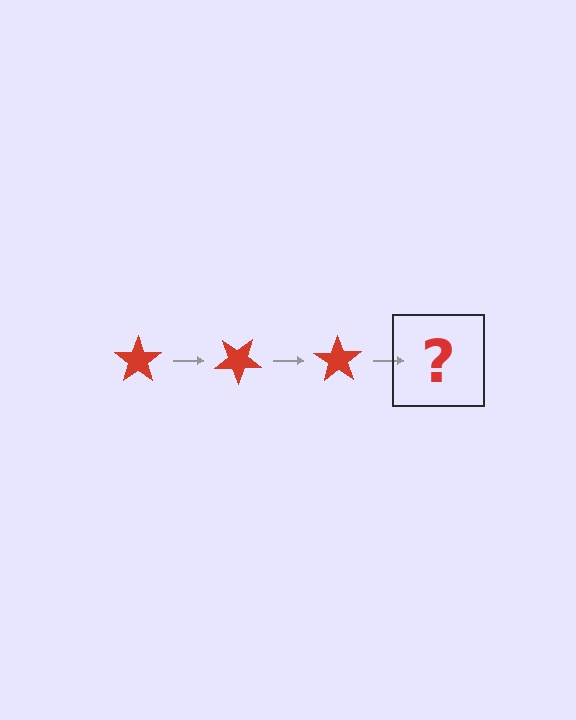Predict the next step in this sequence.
The next step is a red star rotated 105 degrees.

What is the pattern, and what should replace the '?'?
The pattern is that the star rotates 35 degrees each step. The '?' should be a red star rotated 105 degrees.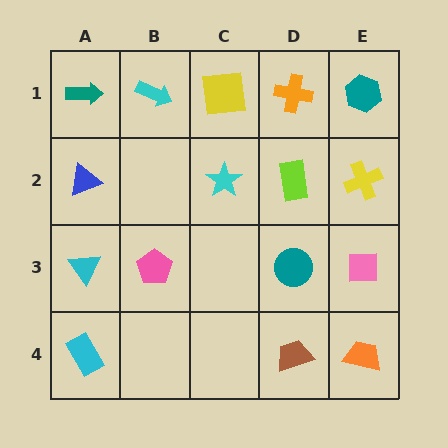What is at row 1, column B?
A cyan arrow.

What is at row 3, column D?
A teal circle.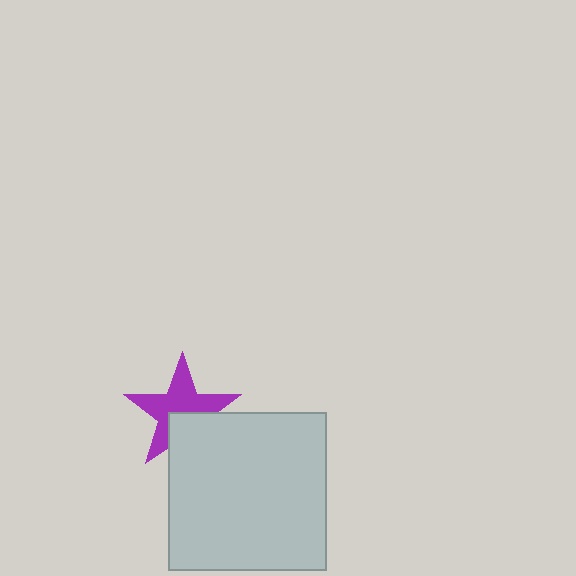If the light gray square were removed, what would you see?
You would see the complete purple star.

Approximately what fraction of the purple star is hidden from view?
Roughly 34% of the purple star is hidden behind the light gray square.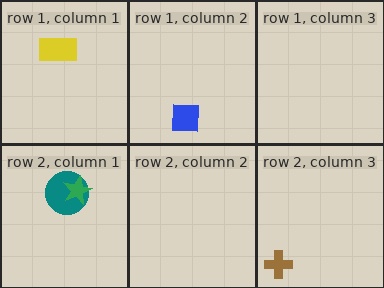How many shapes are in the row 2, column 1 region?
2.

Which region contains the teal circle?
The row 2, column 1 region.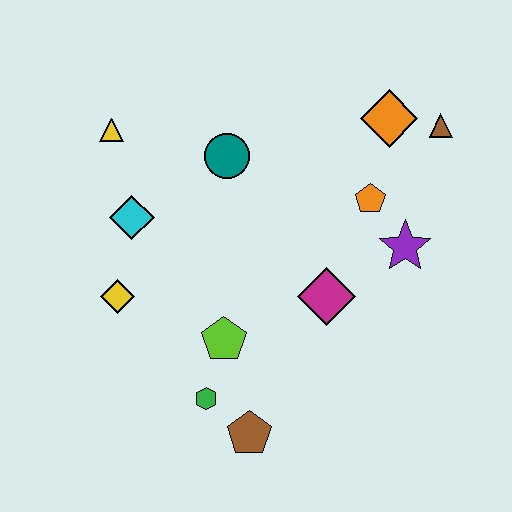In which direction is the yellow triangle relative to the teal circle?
The yellow triangle is to the left of the teal circle.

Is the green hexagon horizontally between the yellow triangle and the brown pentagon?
Yes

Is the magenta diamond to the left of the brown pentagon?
No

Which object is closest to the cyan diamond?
The yellow diamond is closest to the cyan diamond.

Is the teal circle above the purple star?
Yes